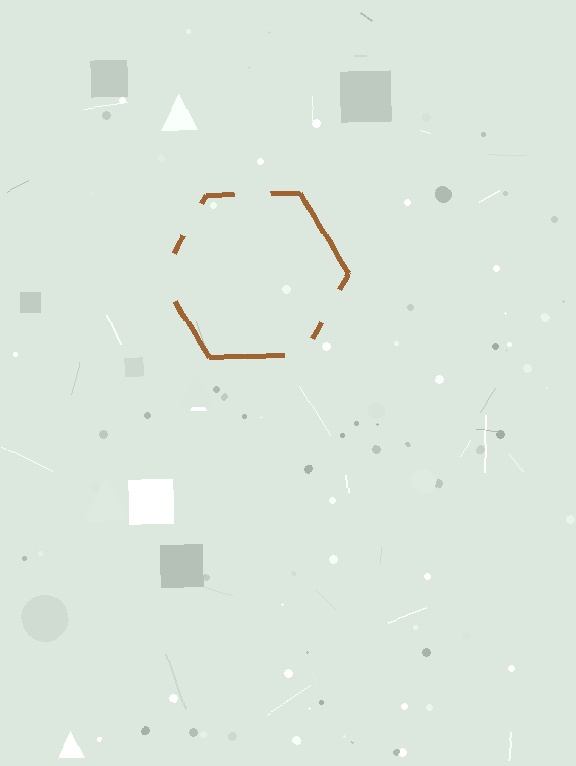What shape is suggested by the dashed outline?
The dashed outline suggests a hexagon.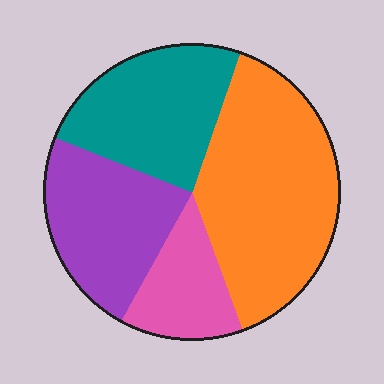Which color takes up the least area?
Pink, at roughly 15%.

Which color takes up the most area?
Orange, at roughly 40%.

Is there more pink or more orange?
Orange.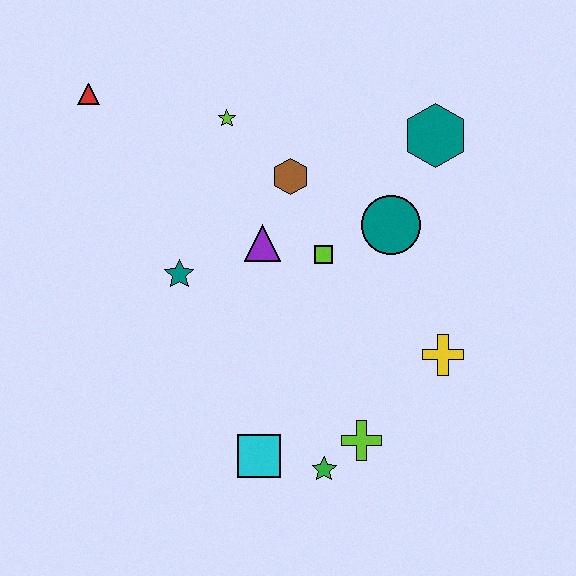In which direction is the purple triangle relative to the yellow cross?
The purple triangle is to the left of the yellow cross.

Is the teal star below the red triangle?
Yes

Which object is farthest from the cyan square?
The red triangle is farthest from the cyan square.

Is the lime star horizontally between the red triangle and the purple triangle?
Yes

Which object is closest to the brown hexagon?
The purple triangle is closest to the brown hexagon.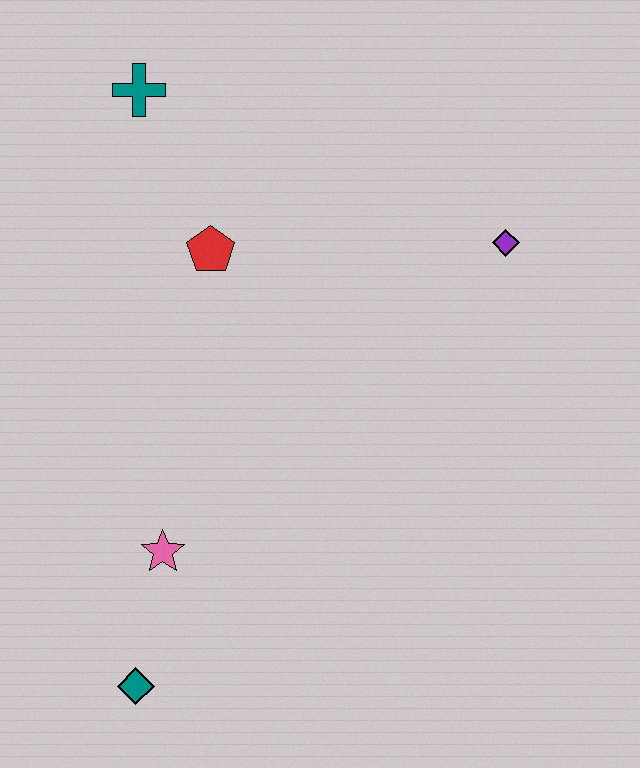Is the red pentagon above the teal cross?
No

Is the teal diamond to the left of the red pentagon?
Yes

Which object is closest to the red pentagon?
The teal cross is closest to the red pentagon.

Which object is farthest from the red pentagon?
The teal diamond is farthest from the red pentagon.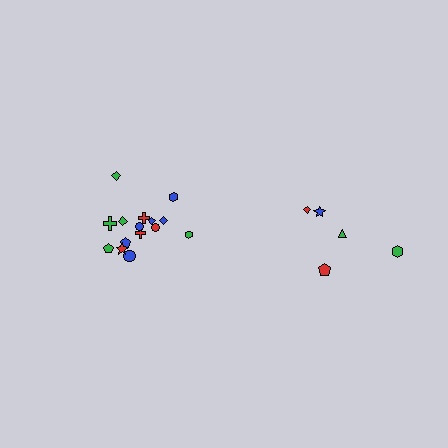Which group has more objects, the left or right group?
The left group.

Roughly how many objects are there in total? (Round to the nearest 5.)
Roughly 20 objects in total.